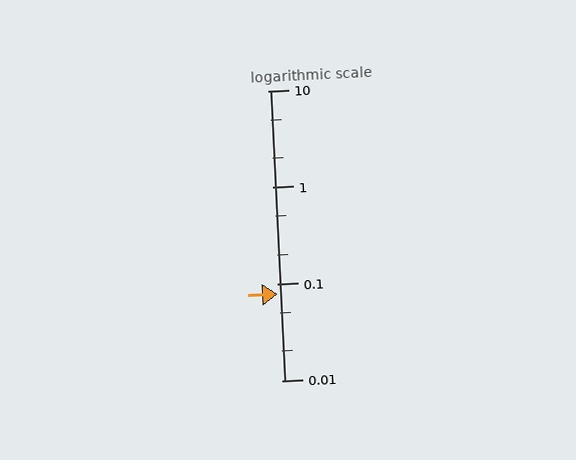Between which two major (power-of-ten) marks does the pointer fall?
The pointer is between 0.01 and 0.1.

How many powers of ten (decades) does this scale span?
The scale spans 3 decades, from 0.01 to 10.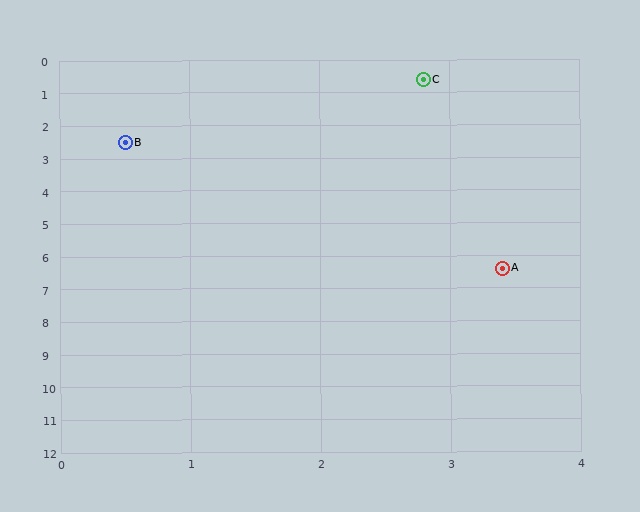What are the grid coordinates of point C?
Point C is at approximately (2.8, 0.6).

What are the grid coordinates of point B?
Point B is at approximately (0.5, 2.5).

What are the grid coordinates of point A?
Point A is at approximately (3.4, 6.4).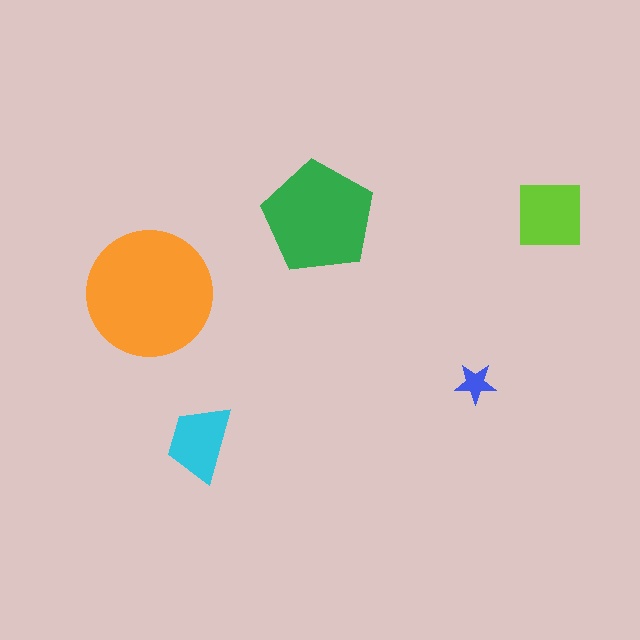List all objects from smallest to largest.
The blue star, the cyan trapezoid, the lime square, the green pentagon, the orange circle.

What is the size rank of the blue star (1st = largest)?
5th.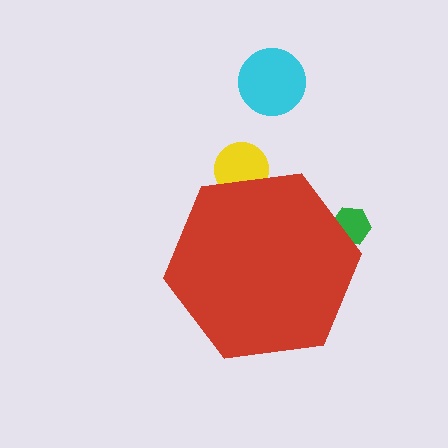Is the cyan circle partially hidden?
No, the cyan circle is fully visible.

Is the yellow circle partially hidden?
Yes, the yellow circle is partially hidden behind the red hexagon.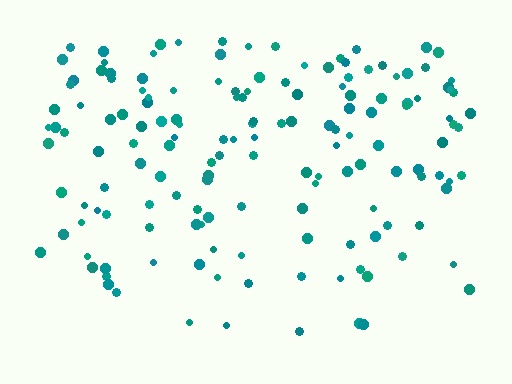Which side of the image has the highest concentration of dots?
The top.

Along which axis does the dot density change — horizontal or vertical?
Vertical.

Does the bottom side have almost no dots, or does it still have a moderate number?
Still a moderate number, just noticeably fewer than the top.